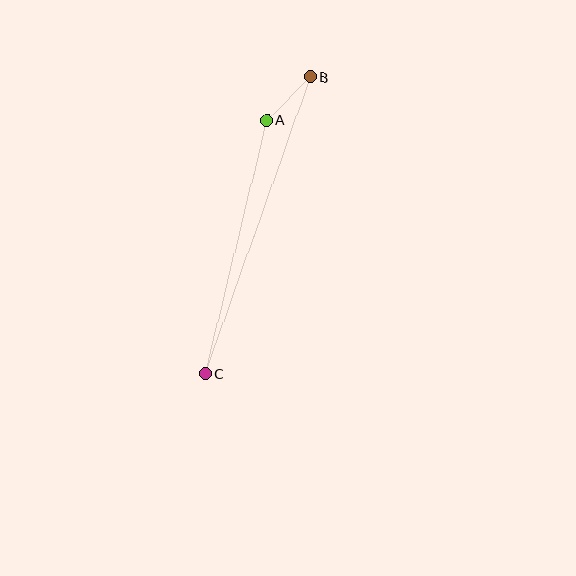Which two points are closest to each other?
Points A and B are closest to each other.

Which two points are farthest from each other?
Points B and C are farthest from each other.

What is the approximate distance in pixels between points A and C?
The distance between A and C is approximately 261 pixels.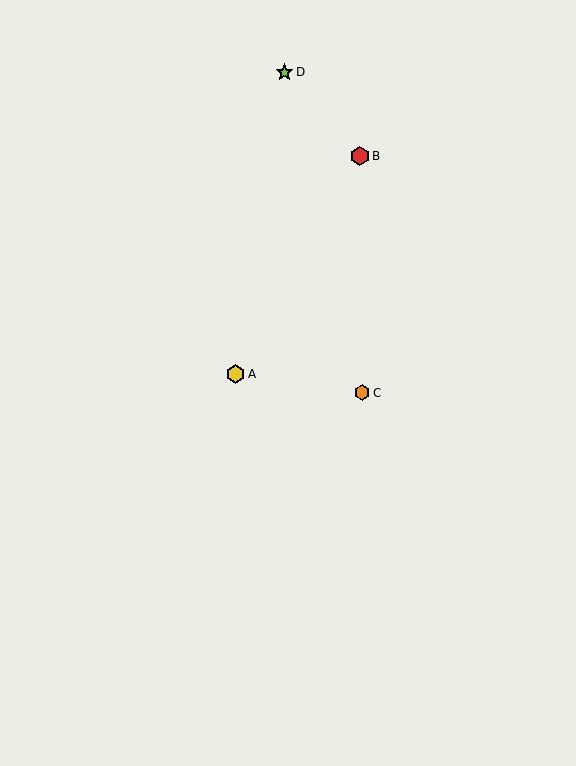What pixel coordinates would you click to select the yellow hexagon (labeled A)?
Click at (236, 374) to select the yellow hexagon A.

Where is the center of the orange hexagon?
The center of the orange hexagon is at (362, 393).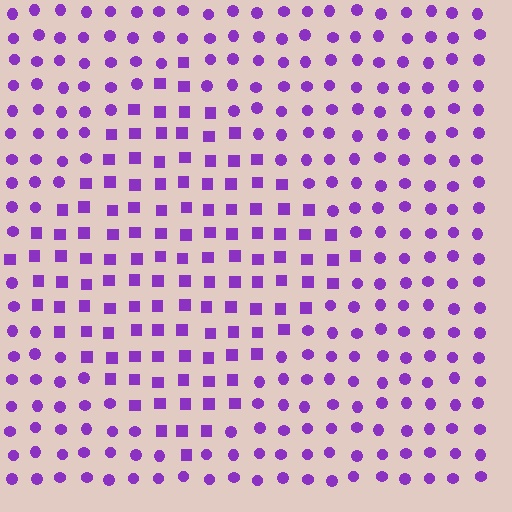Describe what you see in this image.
The image is filled with small purple elements arranged in a uniform grid. A diamond-shaped region contains squares, while the surrounding area contains circles. The boundary is defined purely by the change in element shape.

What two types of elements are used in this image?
The image uses squares inside the diamond region and circles outside it.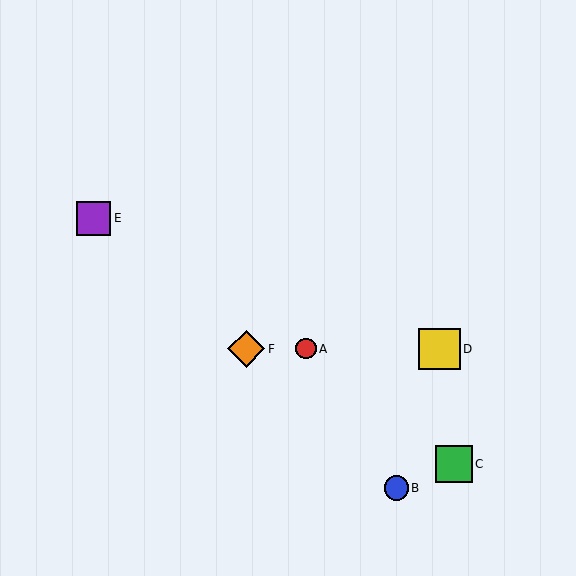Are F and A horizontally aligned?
Yes, both are at y≈349.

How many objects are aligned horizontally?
3 objects (A, D, F) are aligned horizontally.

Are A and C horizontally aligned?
No, A is at y≈349 and C is at y≈464.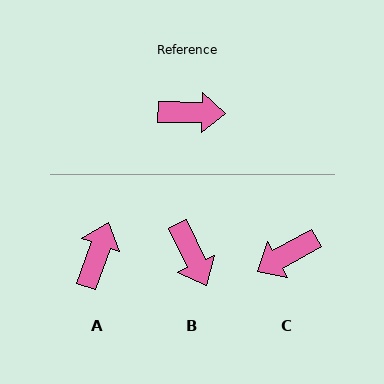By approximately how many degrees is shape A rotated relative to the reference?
Approximately 72 degrees counter-clockwise.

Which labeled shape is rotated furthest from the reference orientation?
C, about 150 degrees away.